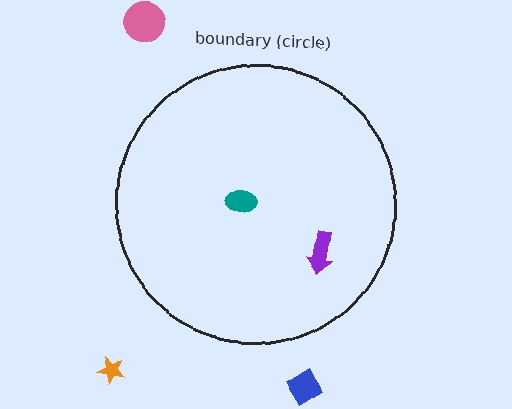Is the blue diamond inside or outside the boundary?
Outside.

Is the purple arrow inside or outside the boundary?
Inside.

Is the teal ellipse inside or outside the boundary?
Inside.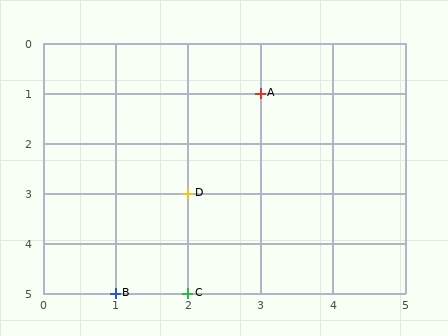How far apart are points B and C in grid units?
Points B and C are 1 column apart.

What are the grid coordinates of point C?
Point C is at grid coordinates (2, 5).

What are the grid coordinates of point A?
Point A is at grid coordinates (3, 1).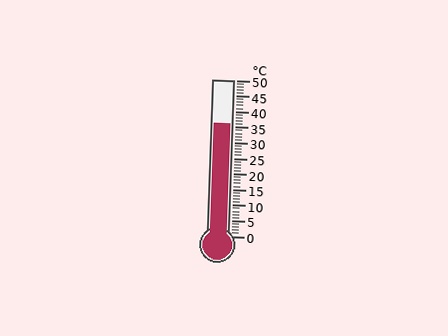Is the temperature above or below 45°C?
The temperature is below 45°C.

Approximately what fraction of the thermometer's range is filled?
The thermometer is filled to approximately 70% of its range.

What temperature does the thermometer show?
The thermometer shows approximately 36°C.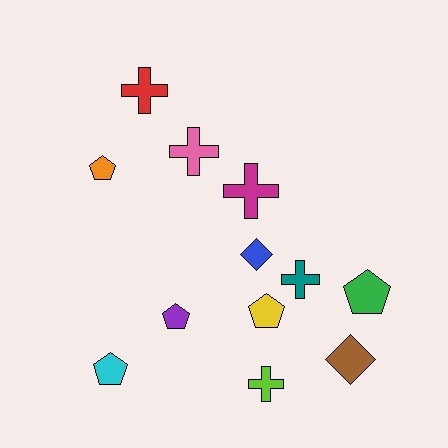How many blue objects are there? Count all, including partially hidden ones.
There is 1 blue object.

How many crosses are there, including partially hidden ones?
There are 5 crosses.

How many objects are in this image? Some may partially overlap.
There are 12 objects.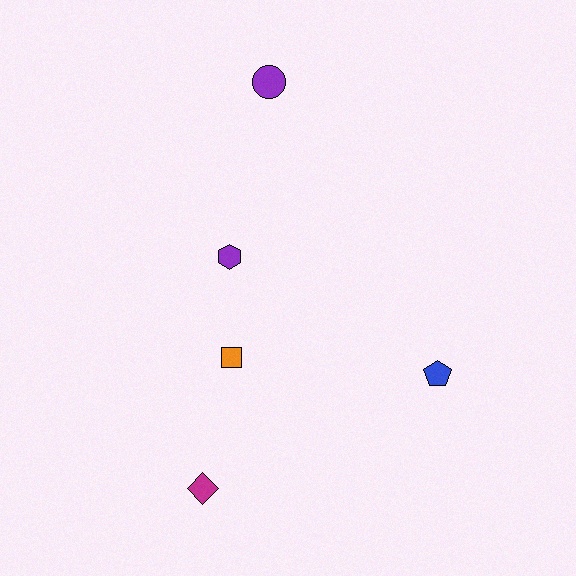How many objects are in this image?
There are 5 objects.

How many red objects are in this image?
There are no red objects.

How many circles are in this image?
There is 1 circle.